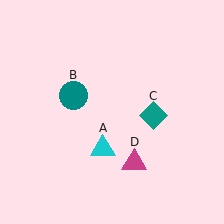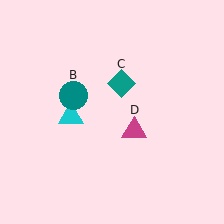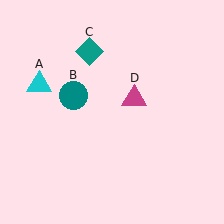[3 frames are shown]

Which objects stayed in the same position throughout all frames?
Teal circle (object B) remained stationary.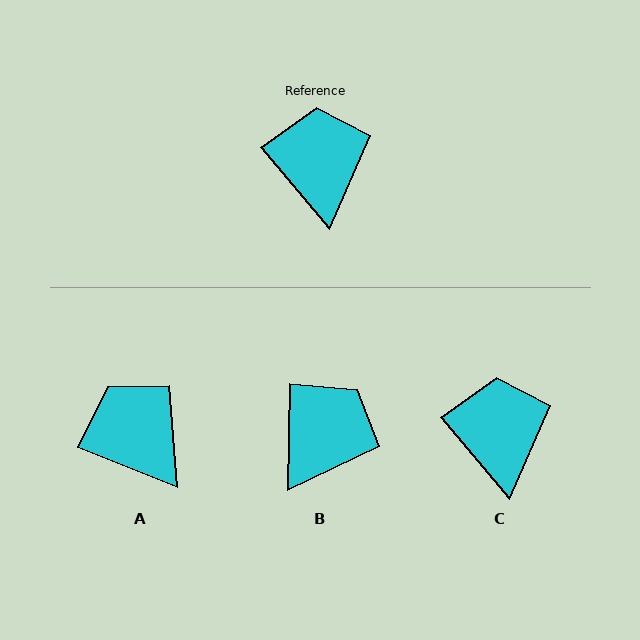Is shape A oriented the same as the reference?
No, it is off by about 28 degrees.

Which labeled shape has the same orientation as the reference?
C.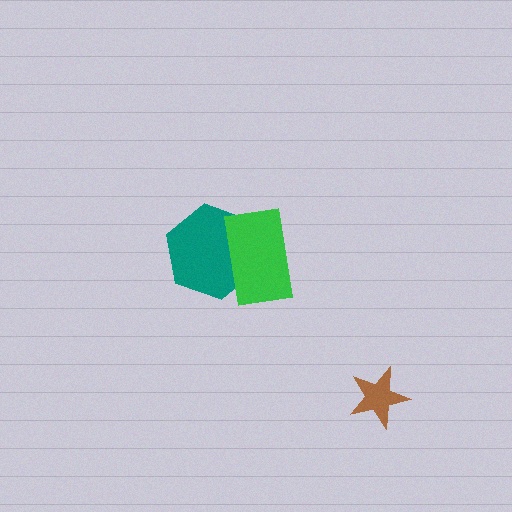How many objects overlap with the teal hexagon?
1 object overlaps with the teal hexagon.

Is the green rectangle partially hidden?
No, no other shape covers it.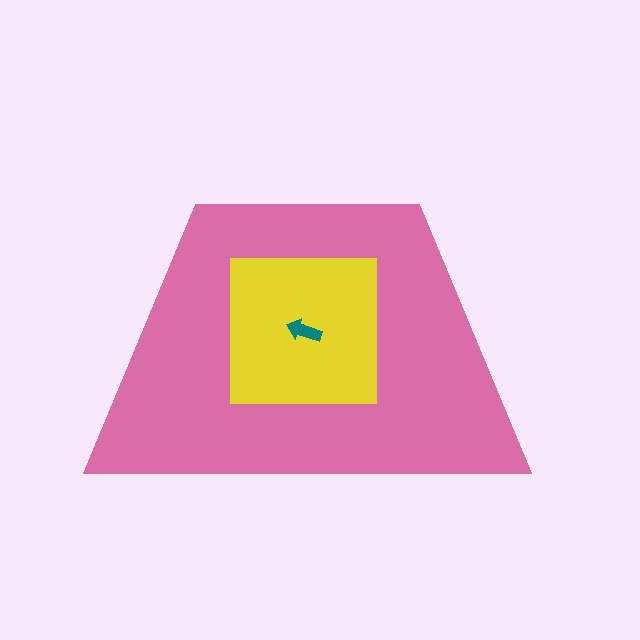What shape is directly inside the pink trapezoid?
The yellow square.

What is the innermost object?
The teal arrow.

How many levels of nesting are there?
3.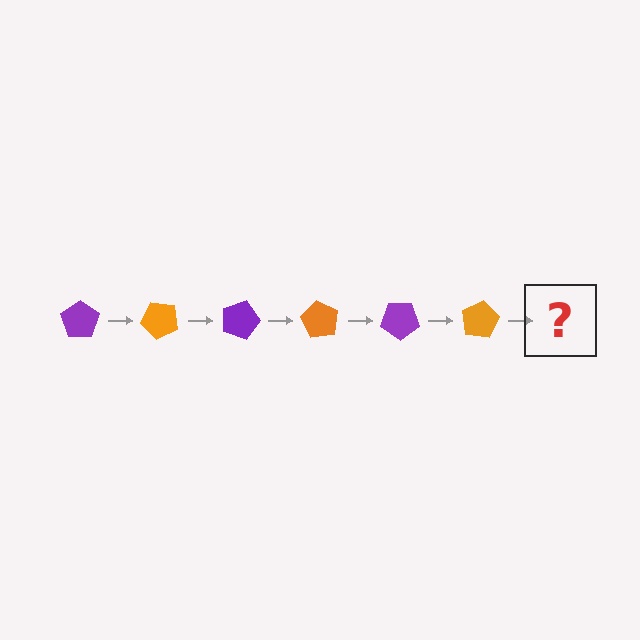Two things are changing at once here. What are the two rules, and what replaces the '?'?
The two rules are that it rotates 45 degrees each step and the color cycles through purple and orange. The '?' should be a purple pentagon, rotated 270 degrees from the start.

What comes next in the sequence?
The next element should be a purple pentagon, rotated 270 degrees from the start.